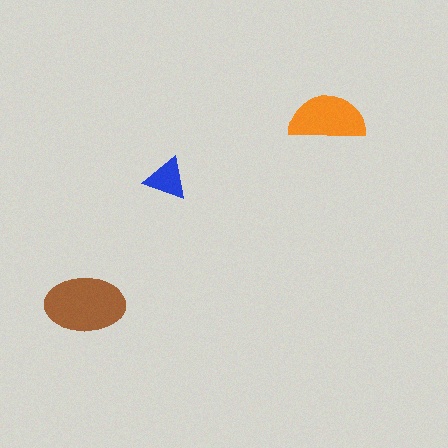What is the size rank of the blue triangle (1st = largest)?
3rd.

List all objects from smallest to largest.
The blue triangle, the orange semicircle, the brown ellipse.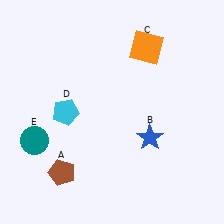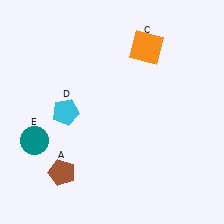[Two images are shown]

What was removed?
The blue star (B) was removed in Image 2.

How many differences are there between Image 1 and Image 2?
There is 1 difference between the two images.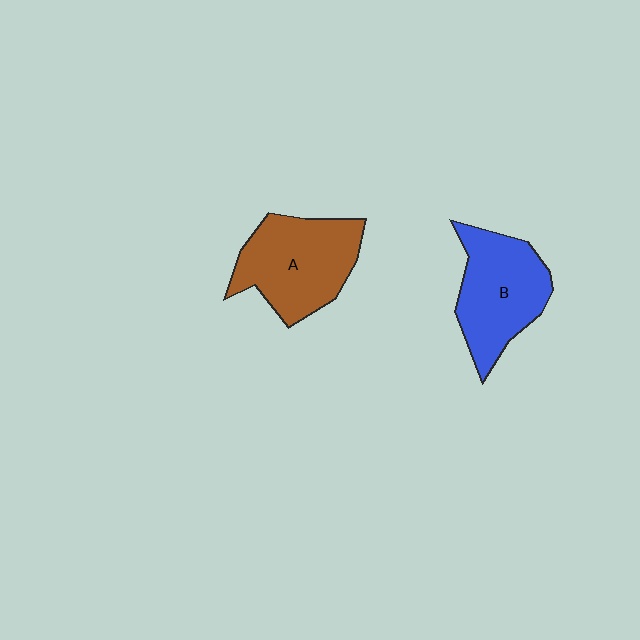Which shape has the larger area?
Shape A (brown).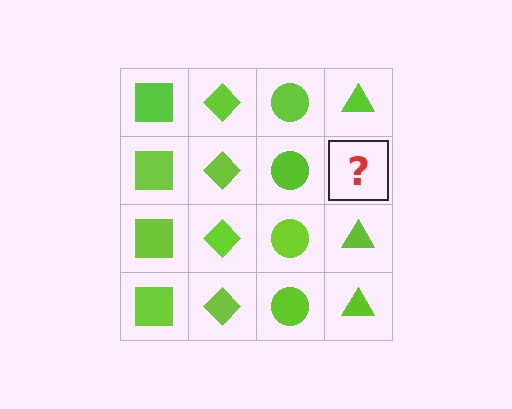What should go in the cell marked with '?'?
The missing cell should contain a lime triangle.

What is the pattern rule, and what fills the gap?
The rule is that each column has a consistent shape. The gap should be filled with a lime triangle.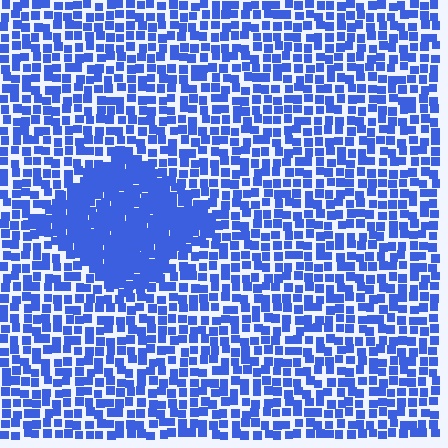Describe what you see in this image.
The image contains small blue elements arranged at two different densities. A diamond-shaped region is visible where the elements are more densely packed than the surrounding area.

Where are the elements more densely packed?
The elements are more densely packed inside the diamond boundary.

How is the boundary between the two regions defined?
The boundary is defined by a change in element density (approximately 2.0x ratio). All elements are the same color, size, and shape.